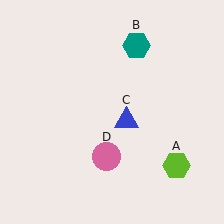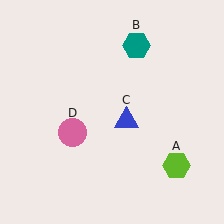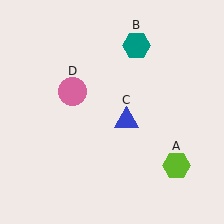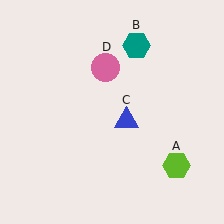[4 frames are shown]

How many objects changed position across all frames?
1 object changed position: pink circle (object D).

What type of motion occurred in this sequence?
The pink circle (object D) rotated clockwise around the center of the scene.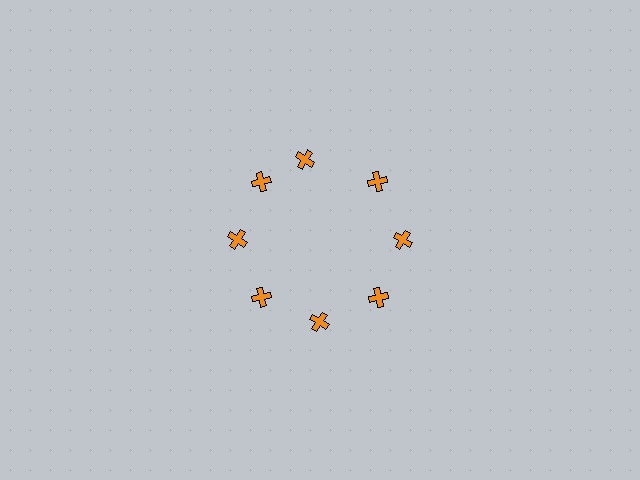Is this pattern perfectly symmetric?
No. The 8 orange crosses are arranged in a ring, but one element near the 12 o'clock position is rotated out of alignment along the ring, breaking the 8-fold rotational symmetry.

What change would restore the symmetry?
The symmetry would be restored by rotating it back into even spacing with its neighbors so that all 8 crosses sit at equal angles and equal distance from the center.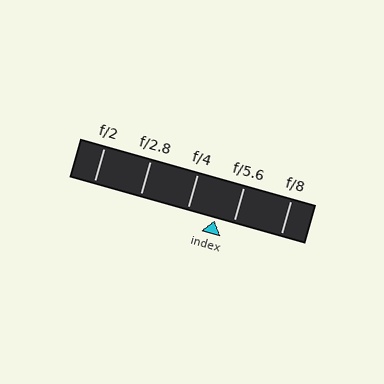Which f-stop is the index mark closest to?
The index mark is closest to f/5.6.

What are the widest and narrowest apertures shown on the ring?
The widest aperture shown is f/2 and the narrowest is f/8.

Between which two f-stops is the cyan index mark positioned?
The index mark is between f/4 and f/5.6.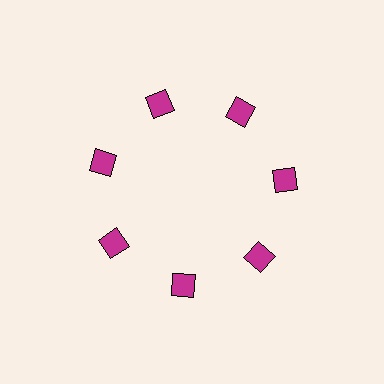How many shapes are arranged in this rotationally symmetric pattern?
There are 7 shapes, arranged in 7 groups of 1.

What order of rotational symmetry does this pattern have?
This pattern has 7-fold rotational symmetry.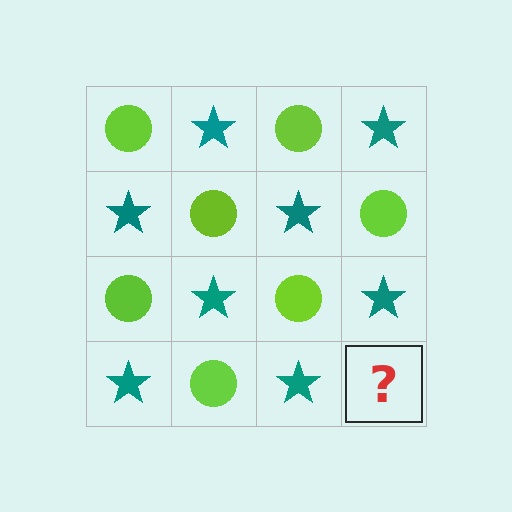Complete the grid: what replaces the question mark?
The question mark should be replaced with a lime circle.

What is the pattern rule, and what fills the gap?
The rule is that it alternates lime circle and teal star in a checkerboard pattern. The gap should be filled with a lime circle.